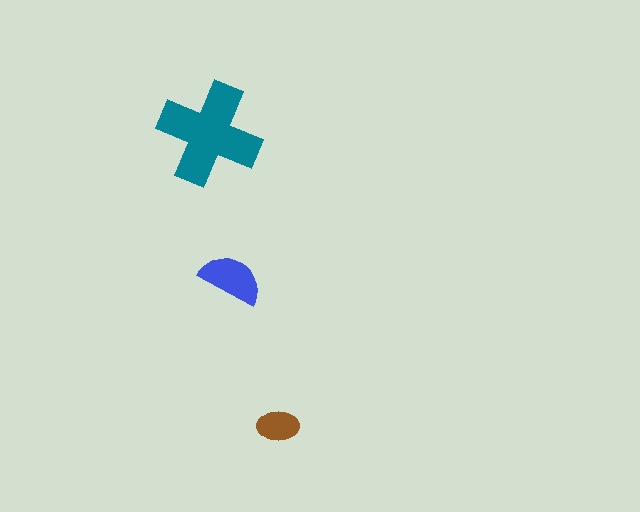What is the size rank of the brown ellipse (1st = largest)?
3rd.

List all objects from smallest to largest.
The brown ellipse, the blue semicircle, the teal cross.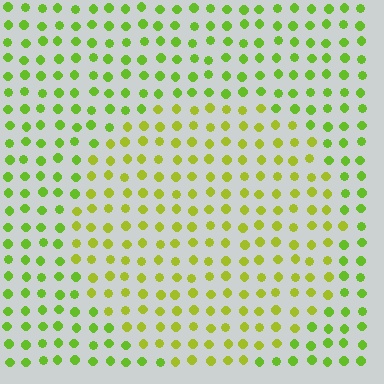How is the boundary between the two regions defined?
The boundary is defined purely by a slight shift in hue (about 25 degrees). Spacing, size, and orientation are identical on both sides.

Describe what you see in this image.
The image is filled with small lime elements in a uniform arrangement. A circle-shaped region is visible where the elements are tinted to a slightly different hue, forming a subtle color boundary.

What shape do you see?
I see a circle.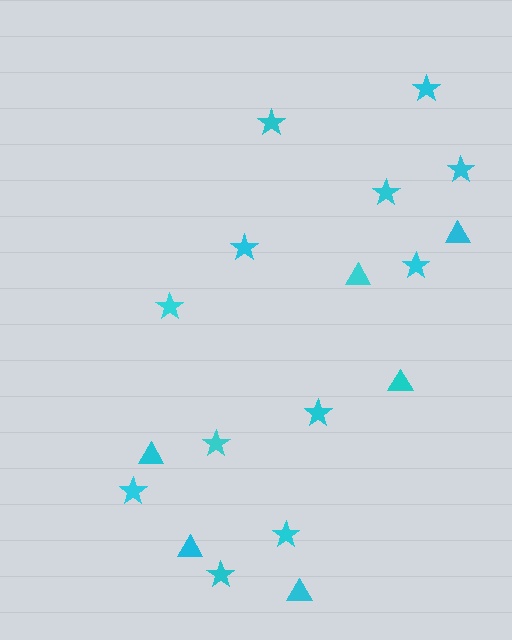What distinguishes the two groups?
There are 2 groups: one group of stars (12) and one group of triangles (6).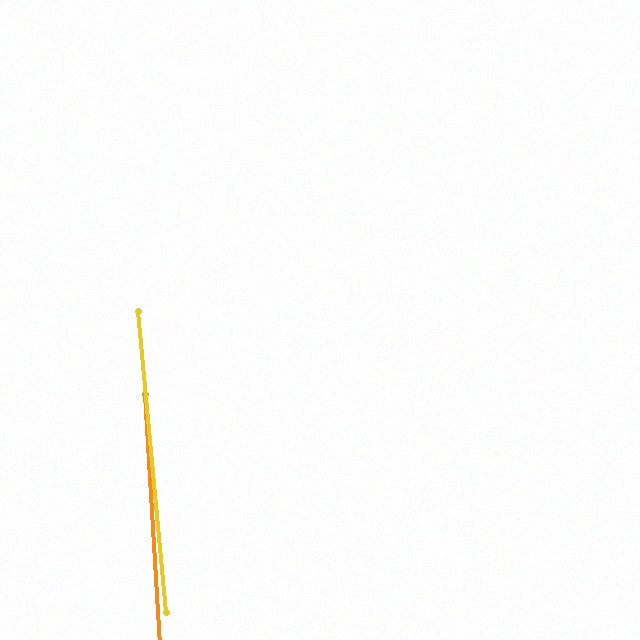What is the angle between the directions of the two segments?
Approximately 2 degrees.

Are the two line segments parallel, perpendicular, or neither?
Parallel — their directions differ by only 1.8°.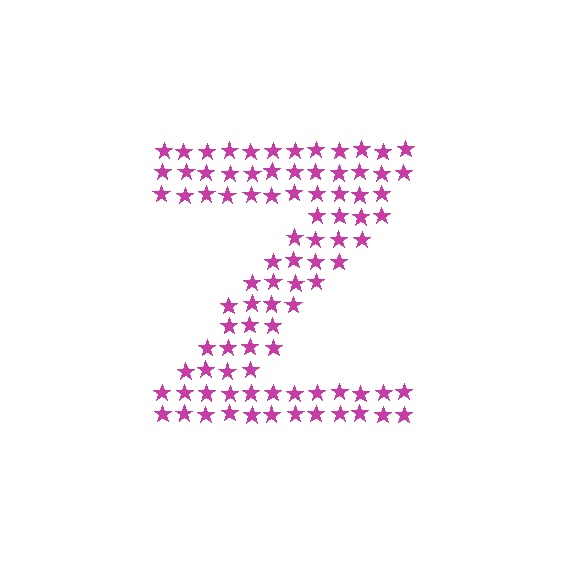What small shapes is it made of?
It is made of small stars.